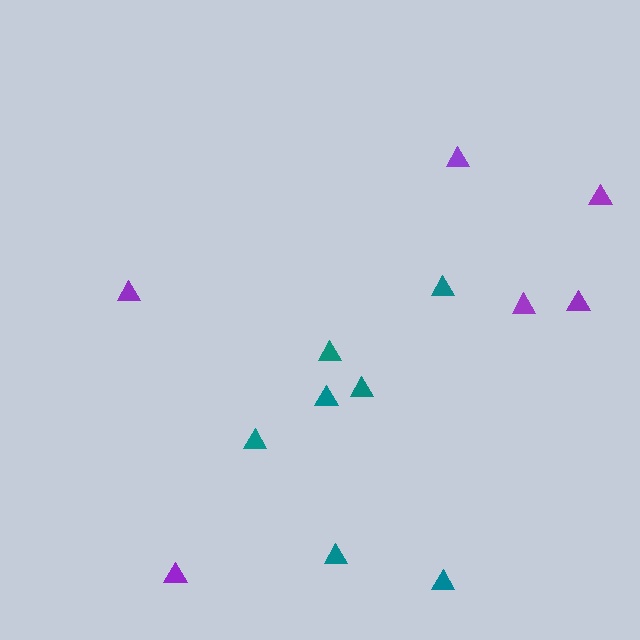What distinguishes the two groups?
There are 2 groups: one group of purple triangles (6) and one group of teal triangles (7).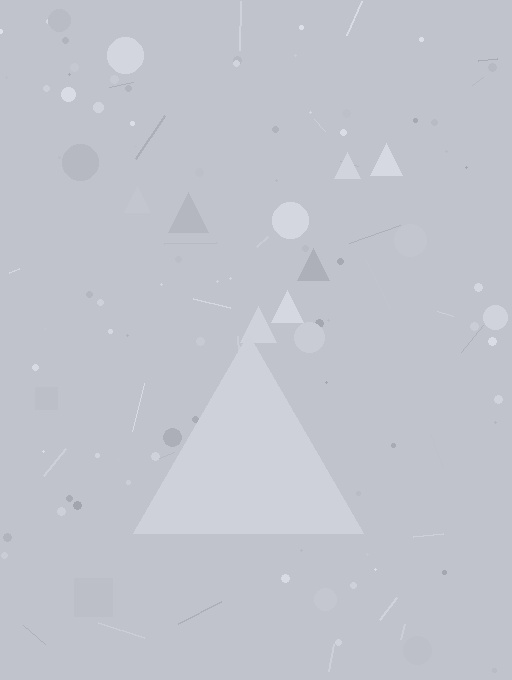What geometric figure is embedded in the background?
A triangle is embedded in the background.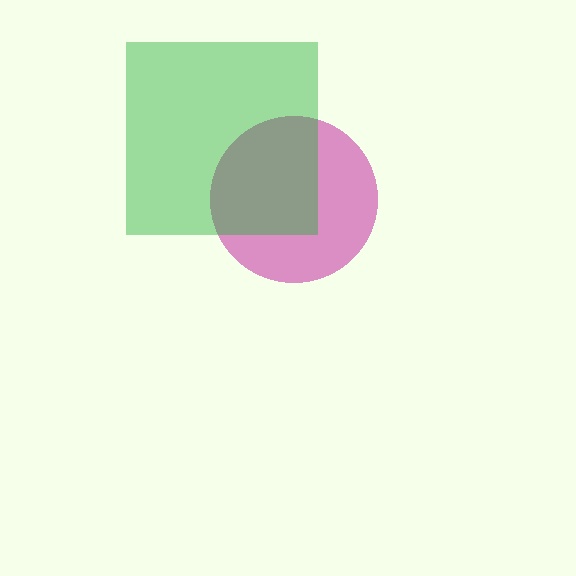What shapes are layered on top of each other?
The layered shapes are: a magenta circle, a green square.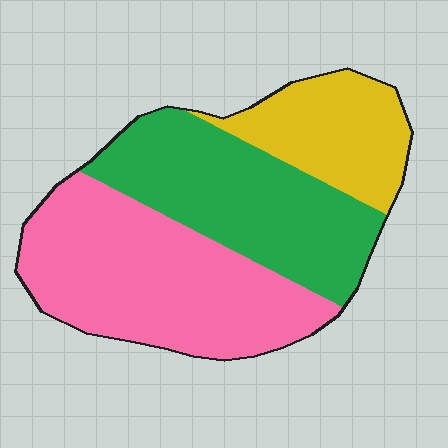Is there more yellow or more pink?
Pink.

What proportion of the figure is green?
Green takes up about three eighths (3/8) of the figure.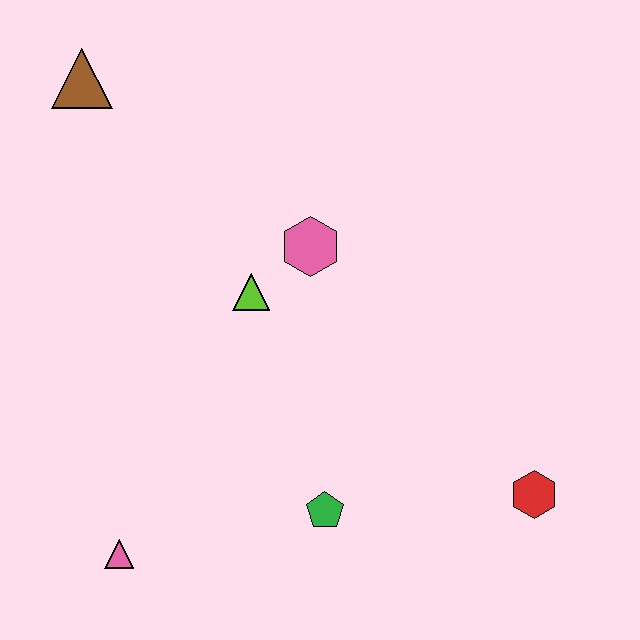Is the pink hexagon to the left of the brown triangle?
No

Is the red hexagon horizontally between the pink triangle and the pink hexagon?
No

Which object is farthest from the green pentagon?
The brown triangle is farthest from the green pentagon.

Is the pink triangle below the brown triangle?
Yes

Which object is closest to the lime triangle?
The pink hexagon is closest to the lime triangle.